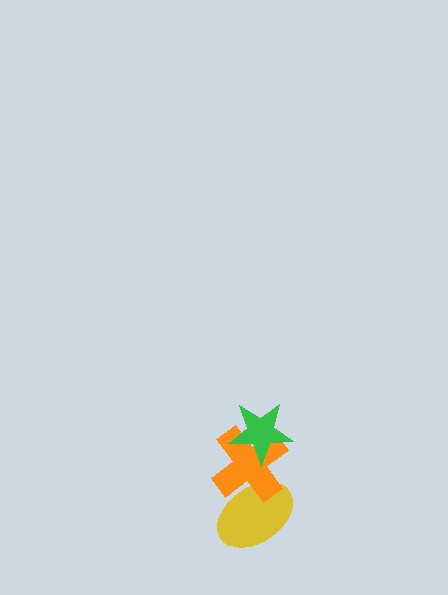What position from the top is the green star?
The green star is 1st from the top.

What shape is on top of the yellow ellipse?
The orange cross is on top of the yellow ellipse.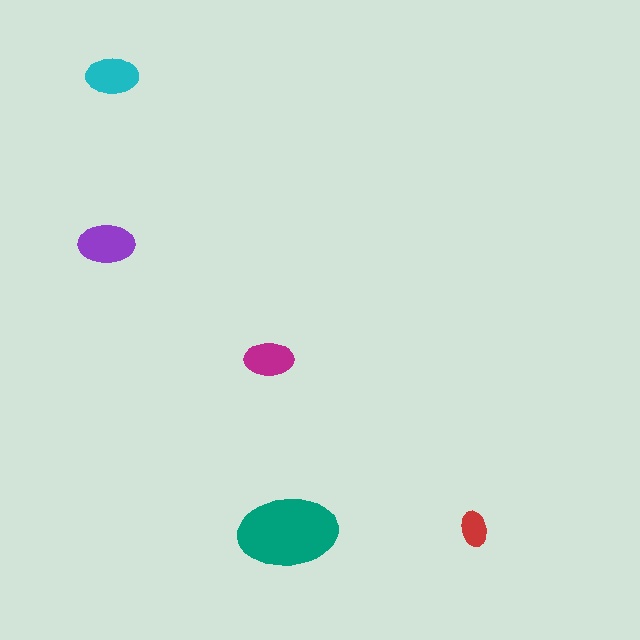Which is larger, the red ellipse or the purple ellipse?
The purple one.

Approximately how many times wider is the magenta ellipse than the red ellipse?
About 1.5 times wider.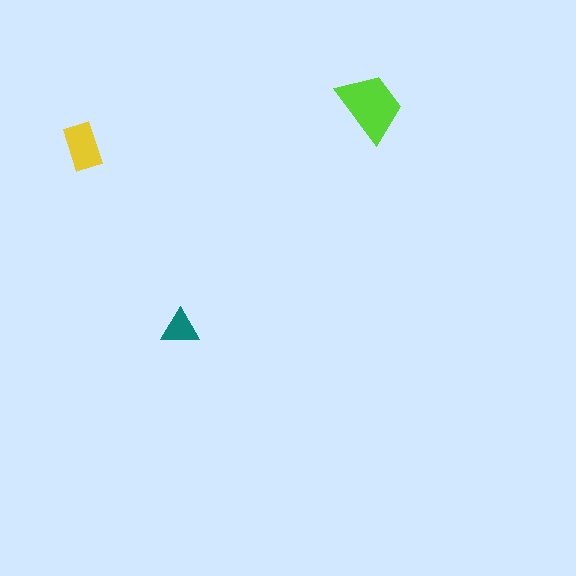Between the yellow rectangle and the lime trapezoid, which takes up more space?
The lime trapezoid.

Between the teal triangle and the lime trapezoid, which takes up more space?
The lime trapezoid.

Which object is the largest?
The lime trapezoid.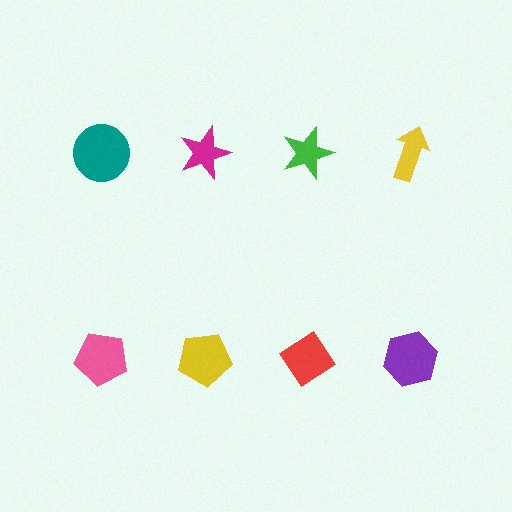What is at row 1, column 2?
A magenta star.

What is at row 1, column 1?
A teal circle.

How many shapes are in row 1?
4 shapes.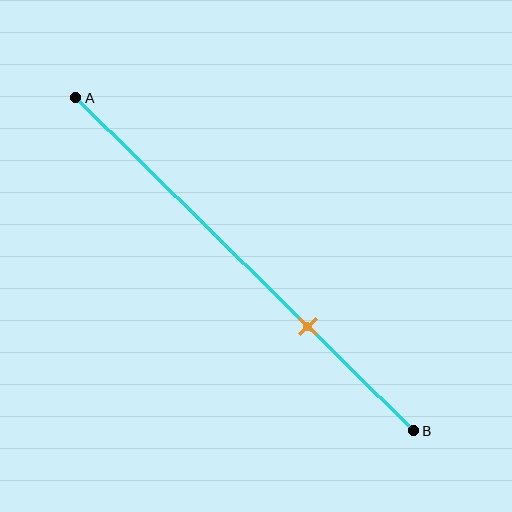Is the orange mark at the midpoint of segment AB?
No, the mark is at about 70% from A, not at the 50% midpoint.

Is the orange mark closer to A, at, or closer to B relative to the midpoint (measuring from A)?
The orange mark is closer to point B than the midpoint of segment AB.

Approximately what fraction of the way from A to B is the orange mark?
The orange mark is approximately 70% of the way from A to B.